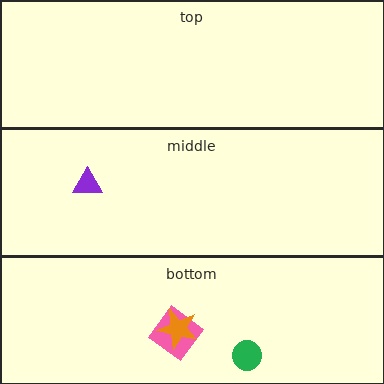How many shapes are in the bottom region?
3.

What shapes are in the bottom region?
The green circle, the pink diamond, the orange star.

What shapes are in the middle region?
The purple triangle.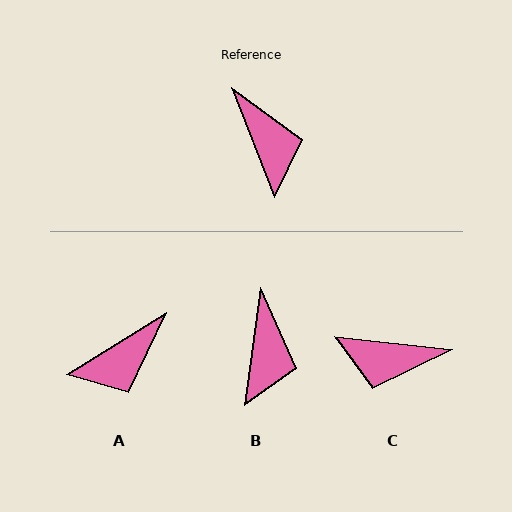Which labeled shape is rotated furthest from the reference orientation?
C, about 117 degrees away.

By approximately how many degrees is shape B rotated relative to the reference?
Approximately 29 degrees clockwise.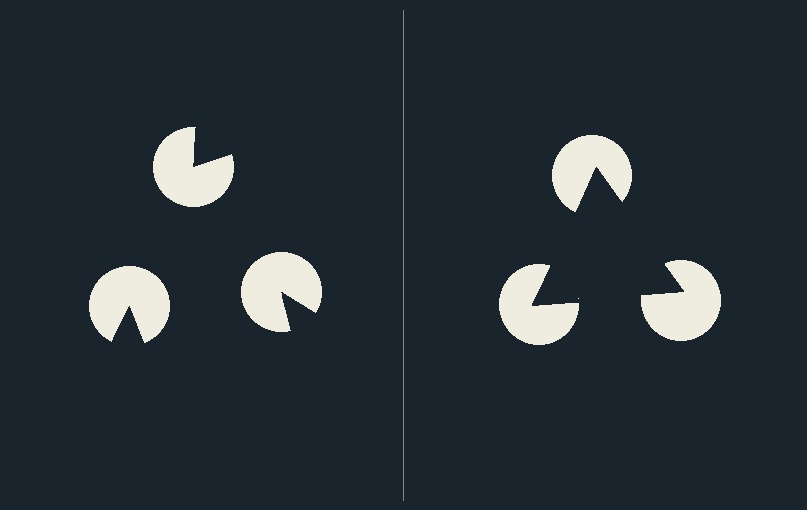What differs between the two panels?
The pac-man discs are positioned identically on both sides; only the wedge orientations differ. On the right they align to a triangle; on the left they are misaligned.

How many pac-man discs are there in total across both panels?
6 — 3 on each side.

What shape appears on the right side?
An illusory triangle.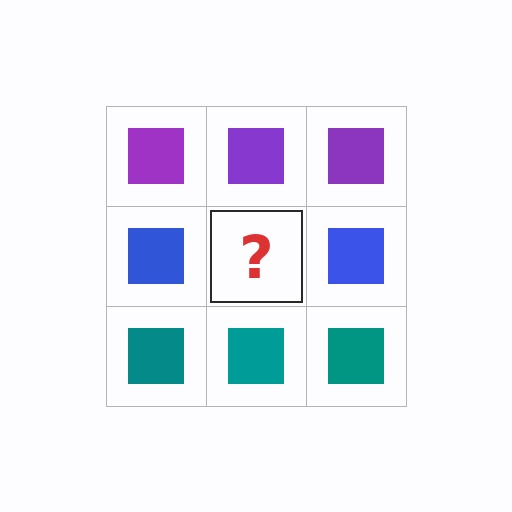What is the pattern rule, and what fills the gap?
The rule is that each row has a consistent color. The gap should be filled with a blue square.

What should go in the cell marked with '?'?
The missing cell should contain a blue square.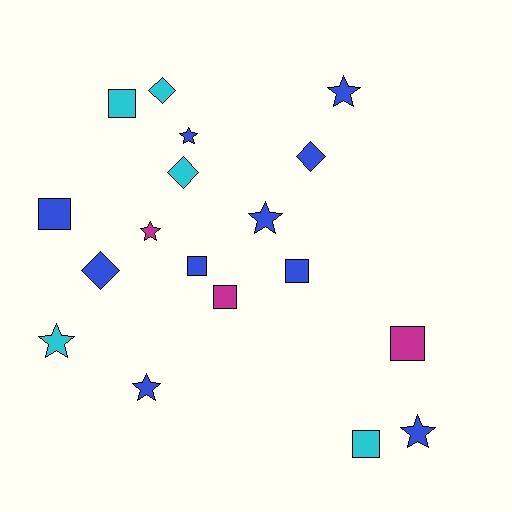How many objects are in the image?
There are 18 objects.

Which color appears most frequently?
Blue, with 10 objects.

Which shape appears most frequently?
Square, with 7 objects.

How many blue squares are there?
There are 3 blue squares.